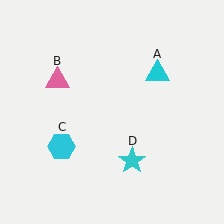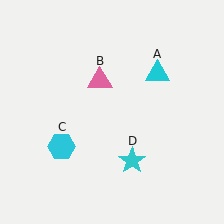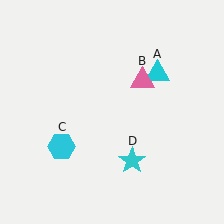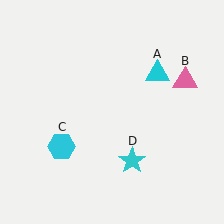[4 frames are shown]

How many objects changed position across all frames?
1 object changed position: pink triangle (object B).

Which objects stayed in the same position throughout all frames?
Cyan triangle (object A) and cyan hexagon (object C) and cyan star (object D) remained stationary.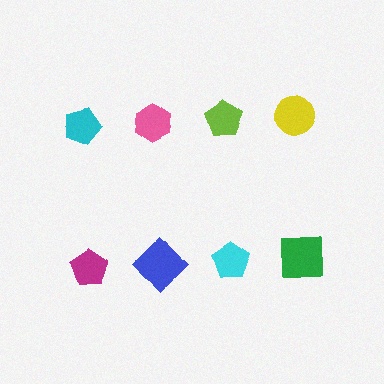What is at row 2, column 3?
A cyan pentagon.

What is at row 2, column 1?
A magenta pentagon.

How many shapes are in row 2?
4 shapes.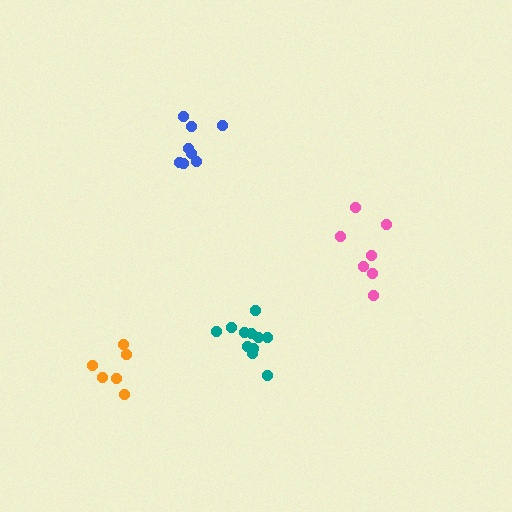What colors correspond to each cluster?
The clusters are colored: orange, pink, blue, teal.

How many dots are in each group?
Group 1: 6 dots, Group 2: 7 dots, Group 3: 8 dots, Group 4: 11 dots (32 total).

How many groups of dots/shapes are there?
There are 4 groups.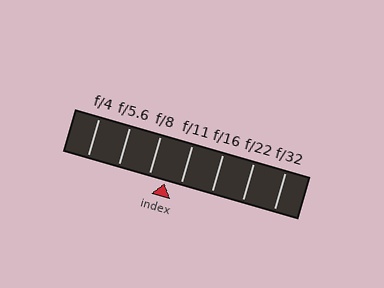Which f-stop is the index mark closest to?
The index mark is closest to f/11.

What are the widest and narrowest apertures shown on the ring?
The widest aperture shown is f/4 and the narrowest is f/32.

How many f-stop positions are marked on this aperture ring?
There are 7 f-stop positions marked.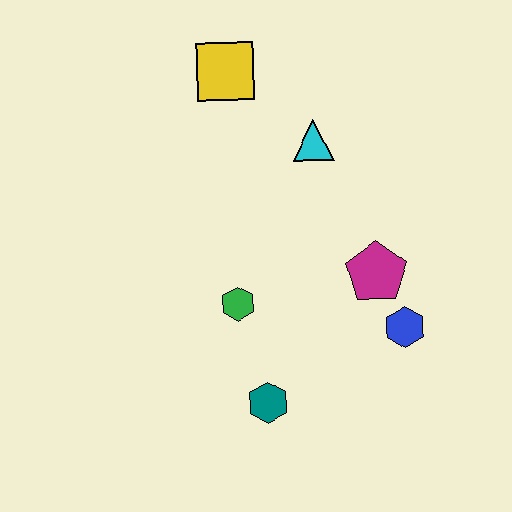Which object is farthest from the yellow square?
The teal hexagon is farthest from the yellow square.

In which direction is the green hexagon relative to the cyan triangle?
The green hexagon is below the cyan triangle.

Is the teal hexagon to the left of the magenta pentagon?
Yes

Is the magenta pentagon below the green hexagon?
No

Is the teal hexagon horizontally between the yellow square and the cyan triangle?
Yes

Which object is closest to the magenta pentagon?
The blue hexagon is closest to the magenta pentagon.